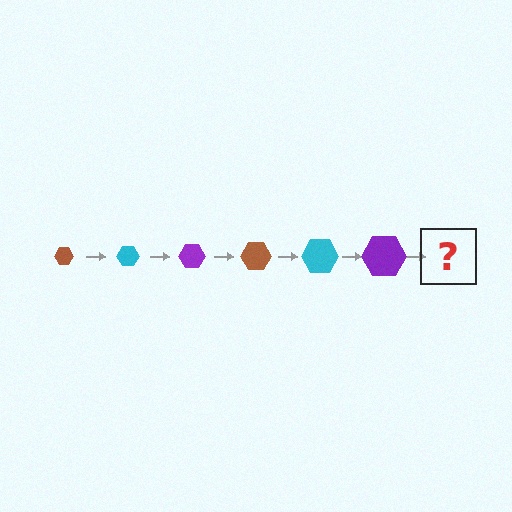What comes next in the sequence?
The next element should be a brown hexagon, larger than the previous one.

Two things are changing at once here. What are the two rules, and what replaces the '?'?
The two rules are that the hexagon grows larger each step and the color cycles through brown, cyan, and purple. The '?' should be a brown hexagon, larger than the previous one.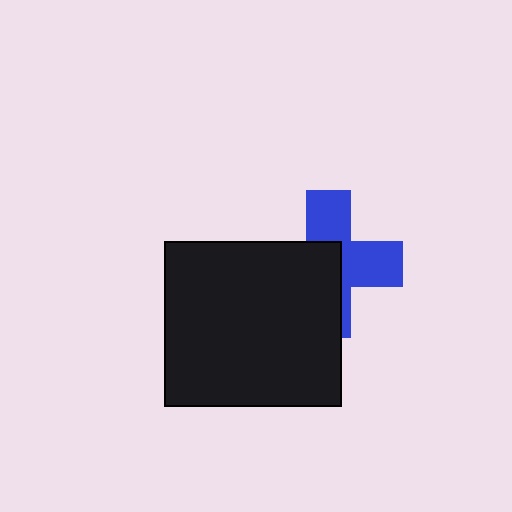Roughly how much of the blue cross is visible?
About half of it is visible (roughly 50%).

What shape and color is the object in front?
The object in front is a black rectangle.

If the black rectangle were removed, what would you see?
You would see the complete blue cross.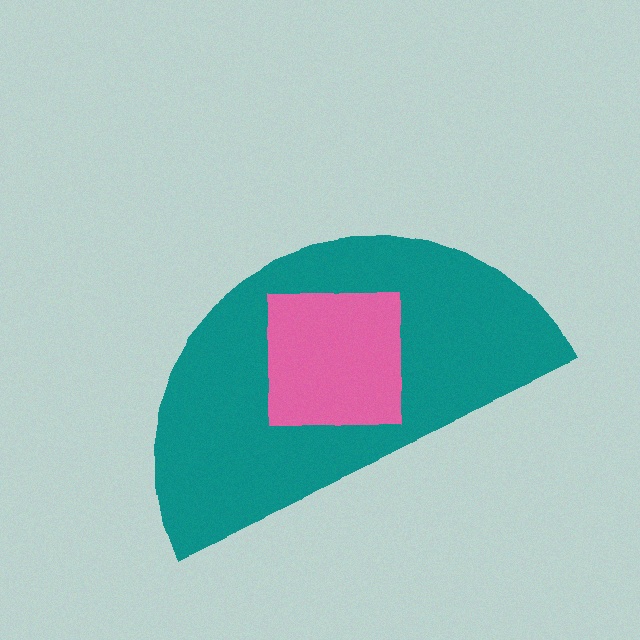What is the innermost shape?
The pink square.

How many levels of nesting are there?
2.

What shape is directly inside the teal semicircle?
The pink square.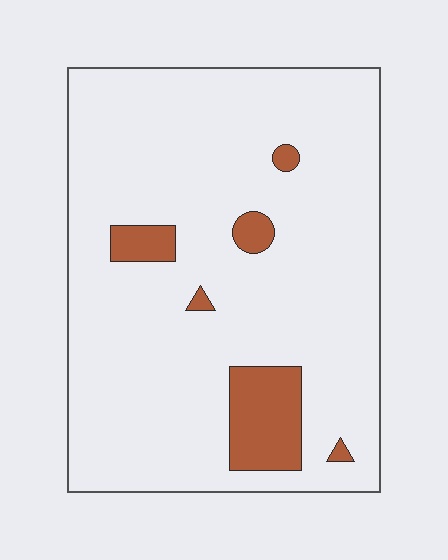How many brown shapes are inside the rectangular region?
6.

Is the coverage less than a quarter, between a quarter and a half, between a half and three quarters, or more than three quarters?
Less than a quarter.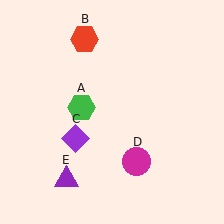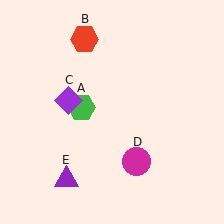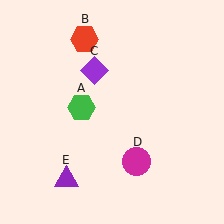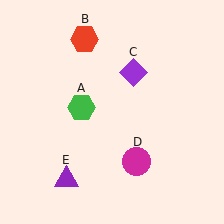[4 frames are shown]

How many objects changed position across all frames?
1 object changed position: purple diamond (object C).